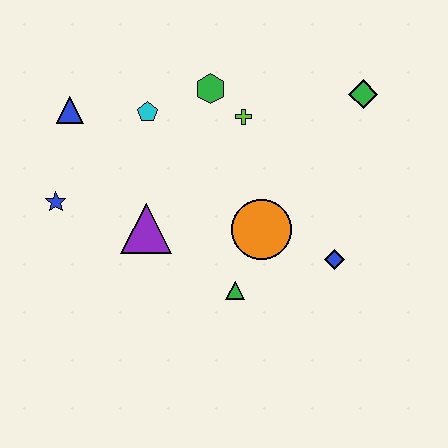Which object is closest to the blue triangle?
The cyan pentagon is closest to the blue triangle.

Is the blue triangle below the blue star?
No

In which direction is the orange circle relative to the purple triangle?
The orange circle is to the right of the purple triangle.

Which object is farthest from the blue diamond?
The blue triangle is farthest from the blue diamond.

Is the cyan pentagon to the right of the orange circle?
No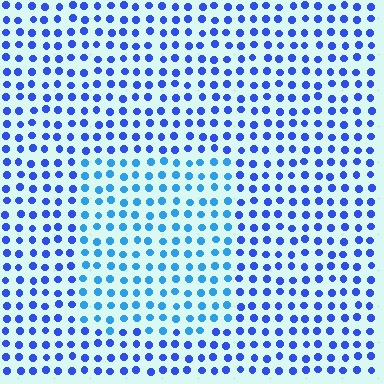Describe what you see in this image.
The image is filled with small blue elements in a uniform arrangement. A rectangle-shaped region is visible where the elements are tinted to a slightly different hue, forming a subtle color boundary.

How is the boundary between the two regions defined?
The boundary is defined purely by a slight shift in hue (about 27 degrees). Spacing, size, and orientation are identical on both sides.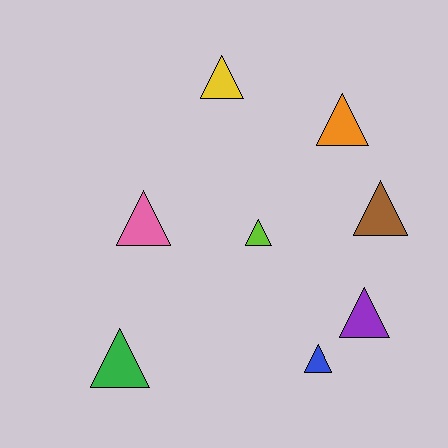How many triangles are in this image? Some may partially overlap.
There are 8 triangles.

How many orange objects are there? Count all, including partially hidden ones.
There is 1 orange object.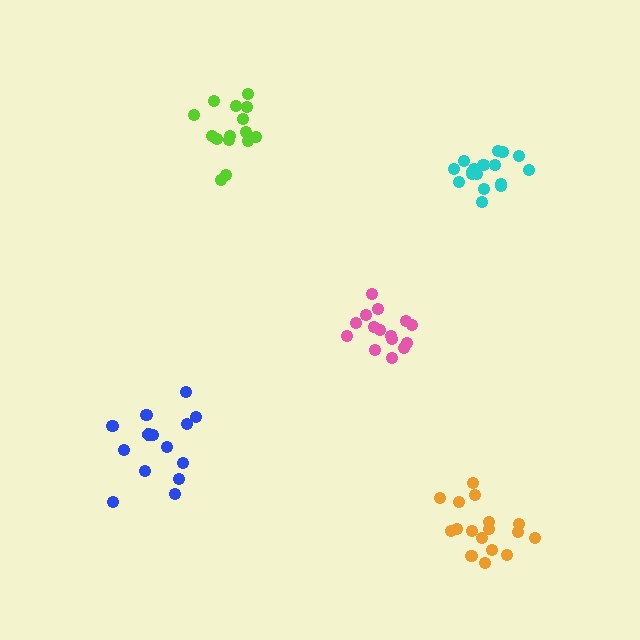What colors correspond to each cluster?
The clusters are colored: cyan, blue, lime, pink, orange.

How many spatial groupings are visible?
There are 5 spatial groupings.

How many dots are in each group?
Group 1: 17 dots, Group 2: 14 dots, Group 3: 15 dots, Group 4: 15 dots, Group 5: 17 dots (78 total).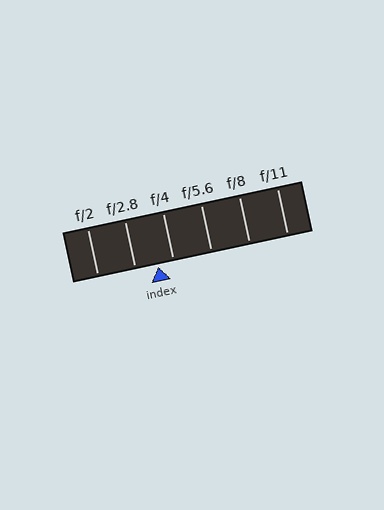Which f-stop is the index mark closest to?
The index mark is closest to f/4.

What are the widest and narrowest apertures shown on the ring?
The widest aperture shown is f/2 and the narrowest is f/11.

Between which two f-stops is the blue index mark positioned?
The index mark is between f/2.8 and f/4.